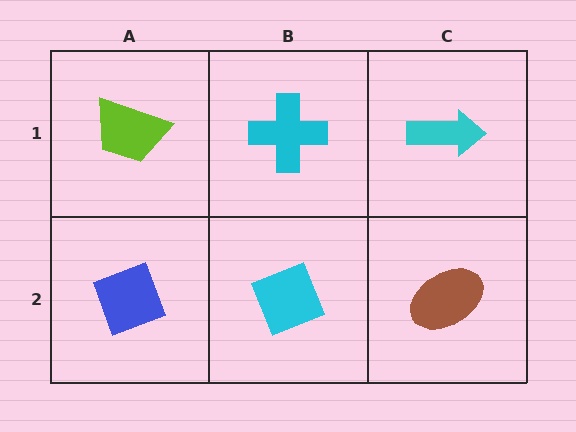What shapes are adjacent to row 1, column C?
A brown ellipse (row 2, column C), a cyan cross (row 1, column B).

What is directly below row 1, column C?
A brown ellipse.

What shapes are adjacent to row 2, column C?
A cyan arrow (row 1, column C), a cyan diamond (row 2, column B).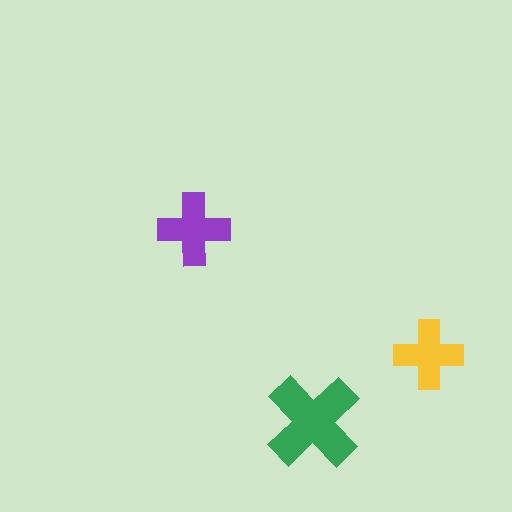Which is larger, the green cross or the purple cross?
The green one.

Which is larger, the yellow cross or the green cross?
The green one.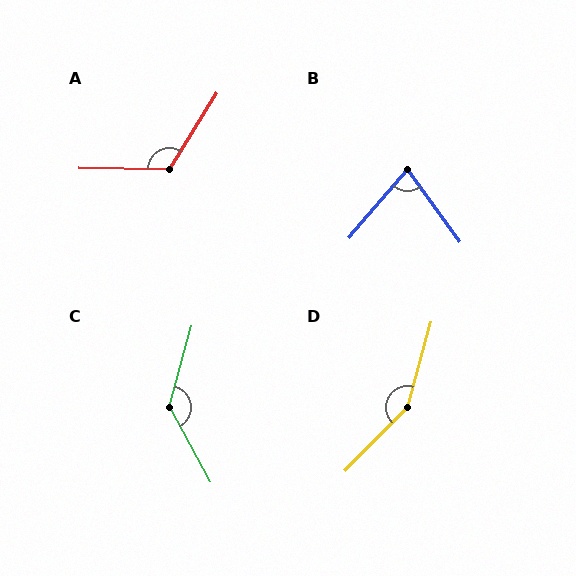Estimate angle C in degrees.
Approximately 136 degrees.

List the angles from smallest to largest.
B (77°), A (121°), C (136°), D (151°).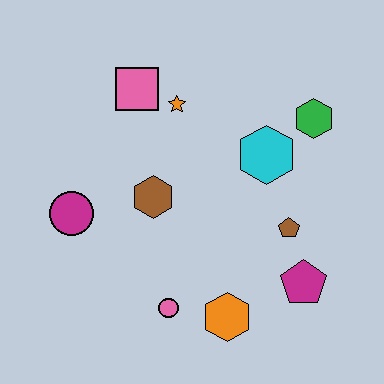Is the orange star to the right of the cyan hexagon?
No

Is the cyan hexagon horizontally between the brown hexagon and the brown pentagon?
Yes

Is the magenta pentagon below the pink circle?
No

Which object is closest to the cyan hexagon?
The green hexagon is closest to the cyan hexagon.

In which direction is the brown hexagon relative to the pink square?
The brown hexagon is below the pink square.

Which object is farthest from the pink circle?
The green hexagon is farthest from the pink circle.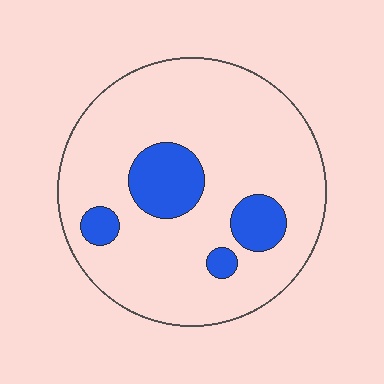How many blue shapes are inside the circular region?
4.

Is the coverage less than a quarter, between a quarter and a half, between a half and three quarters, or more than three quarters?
Less than a quarter.